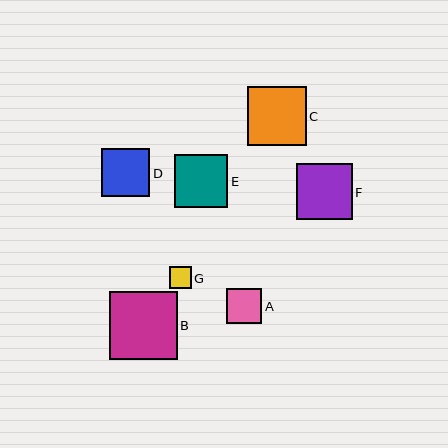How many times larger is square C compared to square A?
Square C is approximately 1.7 times the size of square A.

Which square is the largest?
Square B is the largest with a size of approximately 67 pixels.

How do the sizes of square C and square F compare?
Square C and square F are approximately the same size.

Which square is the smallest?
Square G is the smallest with a size of approximately 22 pixels.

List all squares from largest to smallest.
From largest to smallest: B, C, F, E, D, A, G.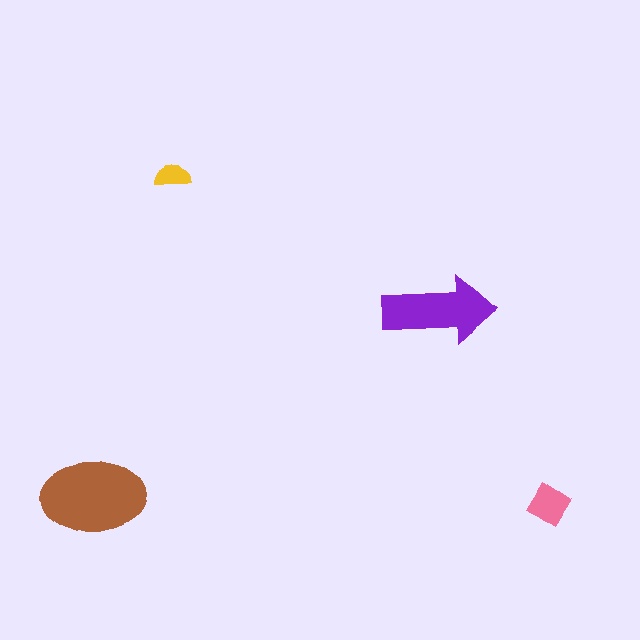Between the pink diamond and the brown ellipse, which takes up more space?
The brown ellipse.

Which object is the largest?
The brown ellipse.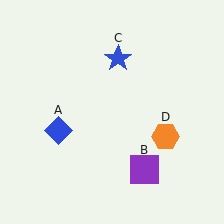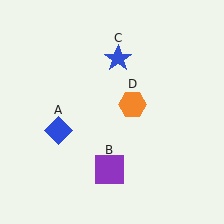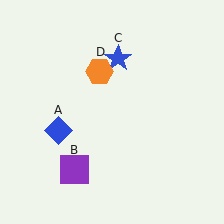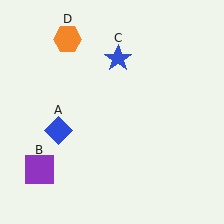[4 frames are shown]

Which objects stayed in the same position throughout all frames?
Blue diamond (object A) and blue star (object C) remained stationary.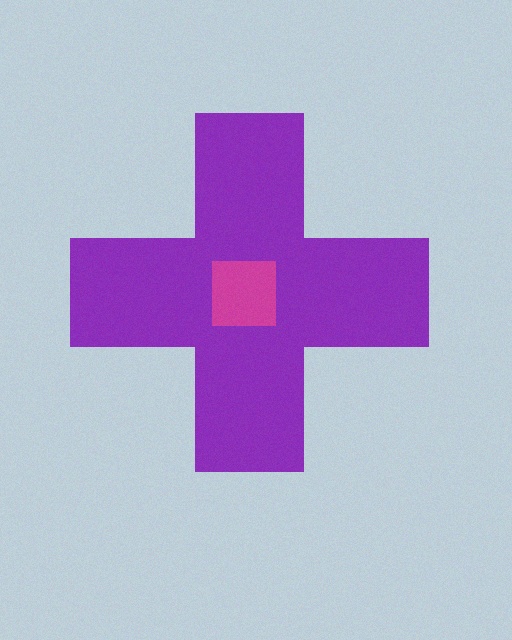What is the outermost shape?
The purple cross.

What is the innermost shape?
The magenta square.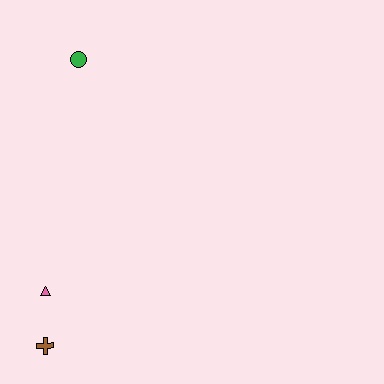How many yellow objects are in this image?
There are no yellow objects.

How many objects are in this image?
There are 3 objects.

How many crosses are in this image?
There is 1 cross.